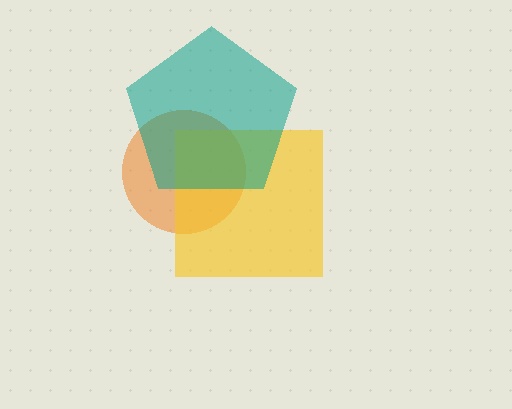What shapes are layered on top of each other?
The layered shapes are: an orange circle, a yellow square, a teal pentagon.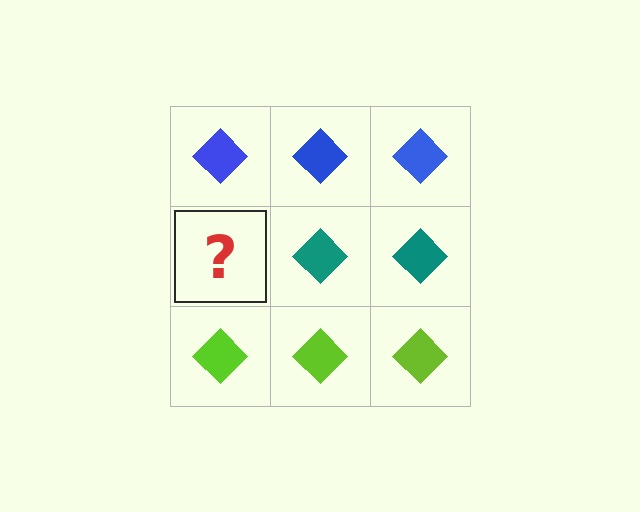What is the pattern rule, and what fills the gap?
The rule is that each row has a consistent color. The gap should be filled with a teal diamond.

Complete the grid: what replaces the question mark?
The question mark should be replaced with a teal diamond.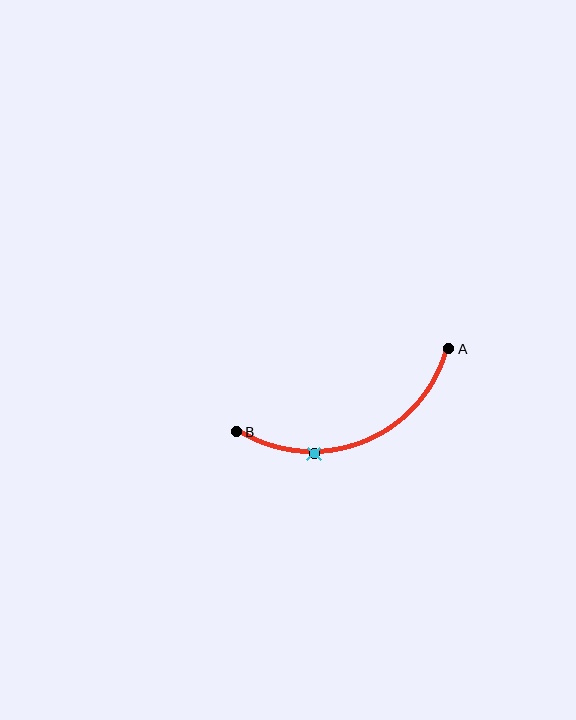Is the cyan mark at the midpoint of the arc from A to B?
No. The cyan mark lies on the arc but is closer to endpoint B. The arc midpoint would be at the point on the curve equidistant along the arc from both A and B.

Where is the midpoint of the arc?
The arc midpoint is the point on the curve farthest from the straight line joining A and B. It sits below that line.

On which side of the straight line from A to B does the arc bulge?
The arc bulges below the straight line connecting A and B.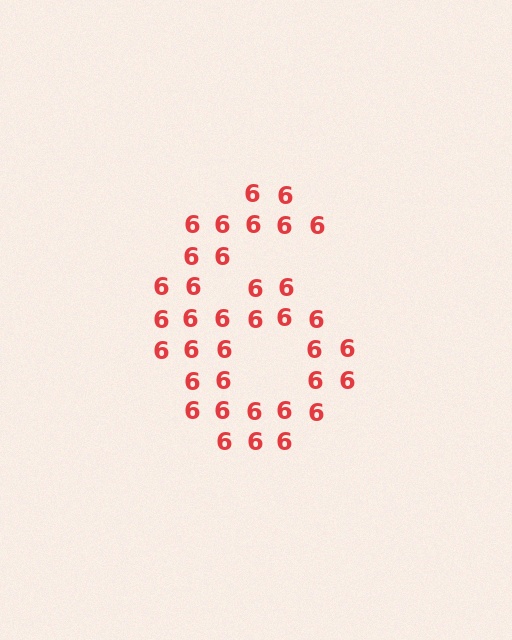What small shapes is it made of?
It is made of small digit 6's.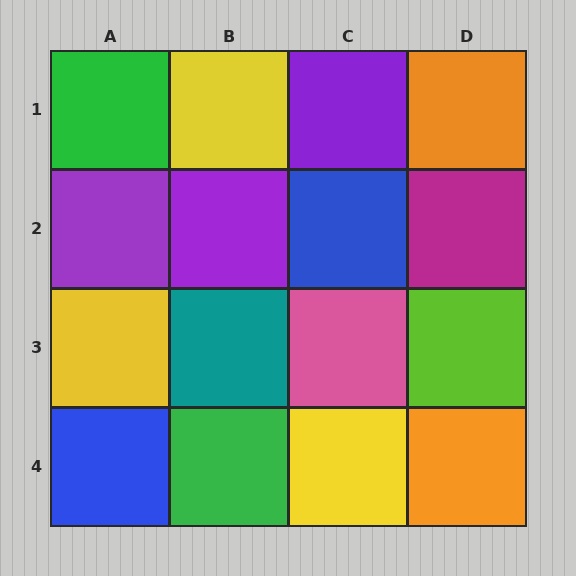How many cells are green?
2 cells are green.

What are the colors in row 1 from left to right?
Green, yellow, purple, orange.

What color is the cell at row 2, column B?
Purple.